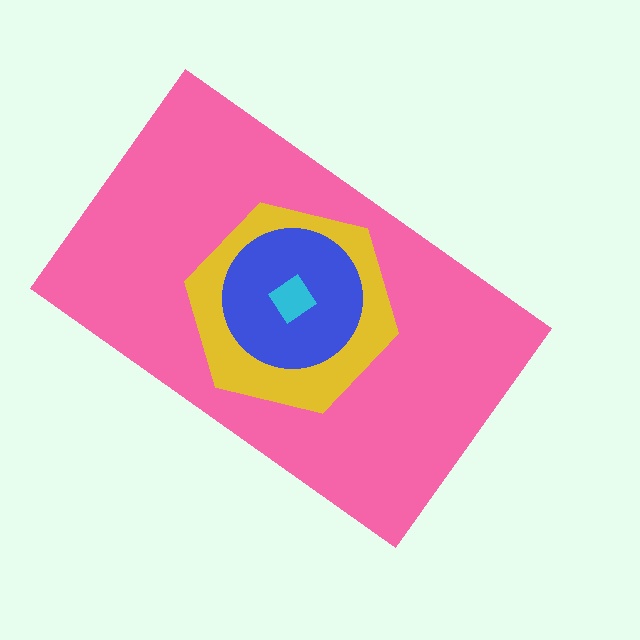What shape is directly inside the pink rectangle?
The yellow hexagon.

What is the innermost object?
The cyan diamond.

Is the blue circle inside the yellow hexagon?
Yes.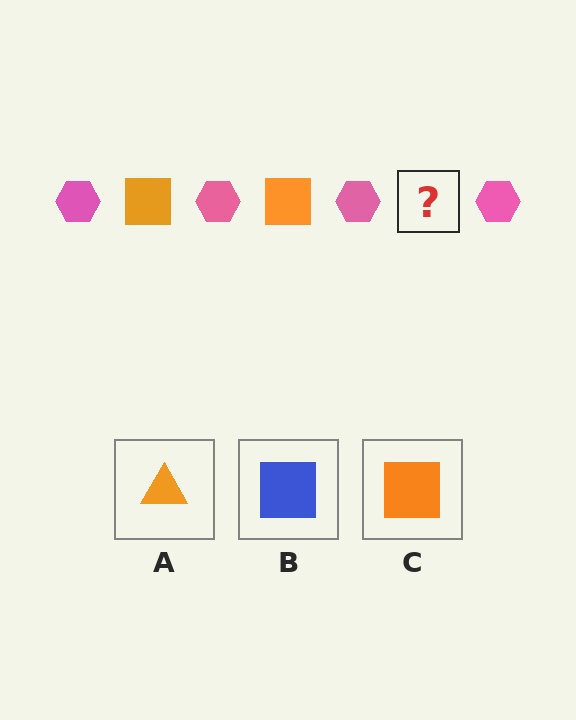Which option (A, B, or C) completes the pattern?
C.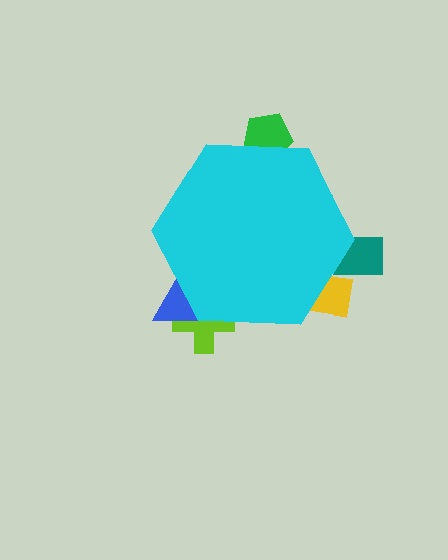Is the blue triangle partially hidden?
Yes, the blue triangle is partially hidden behind the cyan hexagon.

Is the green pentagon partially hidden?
Yes, the green pentagon is partially hidden behind the cyan hexagon.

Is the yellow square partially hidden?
Yes, the yellow square is partially hidden behind the cyan hexagon.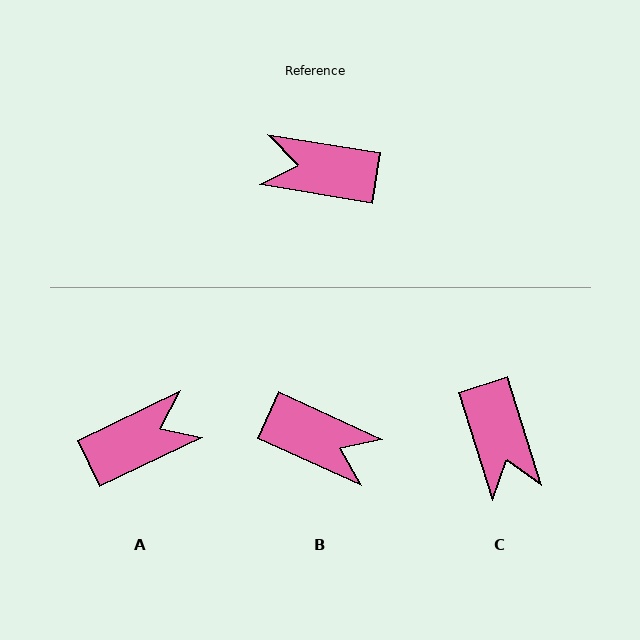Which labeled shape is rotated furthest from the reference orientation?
B, about 165 degrees away.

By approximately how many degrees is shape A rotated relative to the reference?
Approximately 145 degrees clockwise.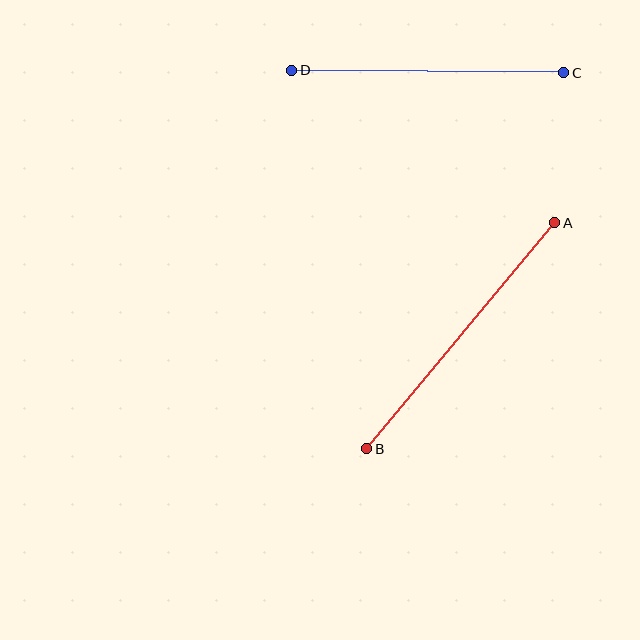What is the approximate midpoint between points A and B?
The midpoint is at approximately (461, 336) pixels.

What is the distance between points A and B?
The distance is approximately 294 pixels.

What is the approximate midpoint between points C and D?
The midpoint is at approximately (428, 72) pixels.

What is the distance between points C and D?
The distance is approximately 272 pixels.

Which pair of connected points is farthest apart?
Points A and B are farthest apart.